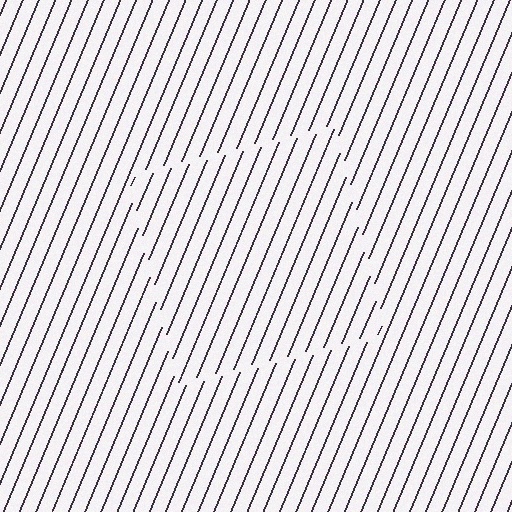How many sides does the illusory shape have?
4 sides — the line-ends trace a square.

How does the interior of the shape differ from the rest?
The interior of the shape contains the same grating, shifted by half a period — the contour is defined by the phase discontinuity where line-ends from the inner and outer gratings abut.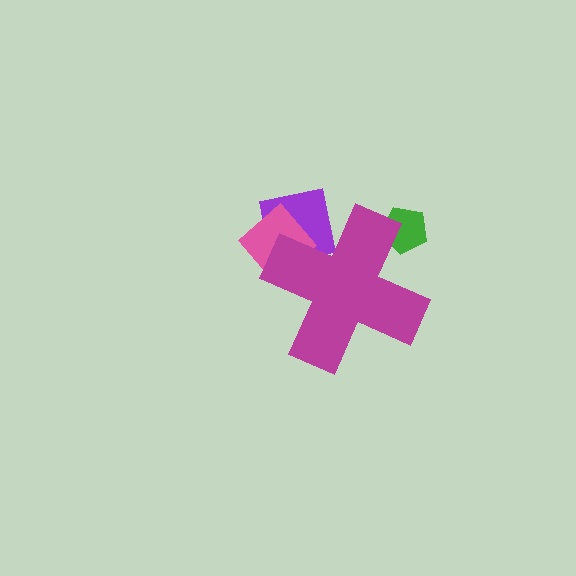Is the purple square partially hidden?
Yes, the purple square is partially hidden behind the magenta cross.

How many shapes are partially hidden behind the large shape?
3 shapes are partially hidden.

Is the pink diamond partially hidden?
Yes, the pink diamond is partially hidden behind the magenta cross.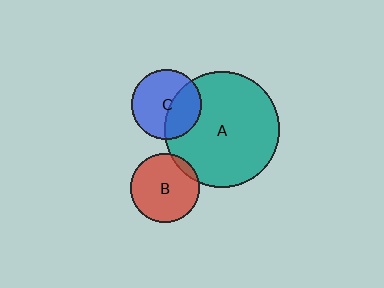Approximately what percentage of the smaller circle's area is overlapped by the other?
Approximately 40%.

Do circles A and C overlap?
Yes.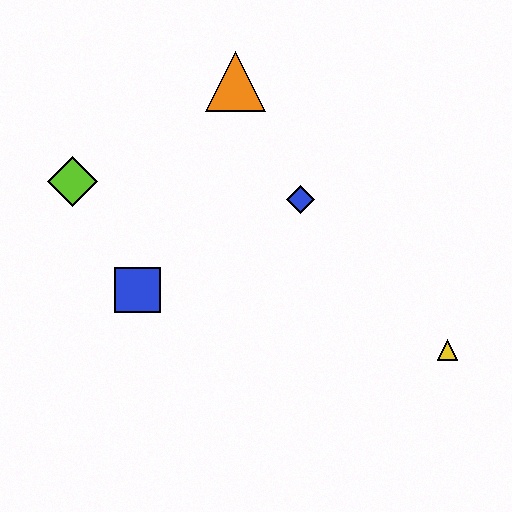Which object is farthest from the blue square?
The yellow triangle is farthest from the blue square.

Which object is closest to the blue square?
The lime diamond is closest to the blue square.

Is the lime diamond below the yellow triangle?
No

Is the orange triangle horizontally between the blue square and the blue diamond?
Yes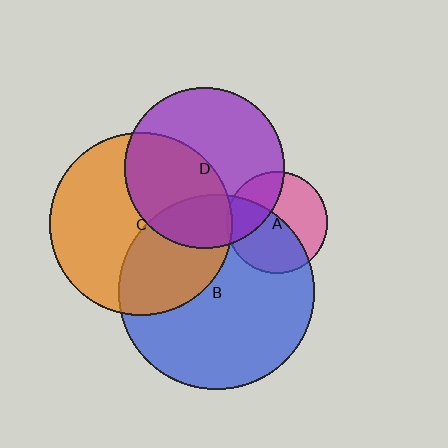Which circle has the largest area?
Circle B (blue).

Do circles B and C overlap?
Yes.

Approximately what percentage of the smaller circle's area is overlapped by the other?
Approximately 40%.